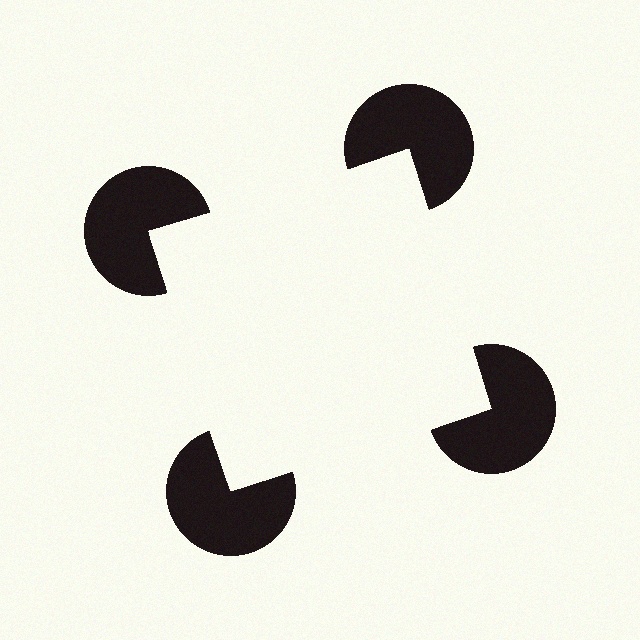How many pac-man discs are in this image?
There are 4 — one at each vertex of the illusory square.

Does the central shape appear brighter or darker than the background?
It typically appears slightly brighter than the background, even though no actual brightness change is drawn.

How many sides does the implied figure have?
4 sides.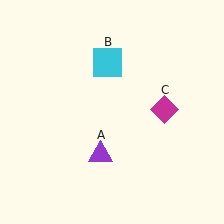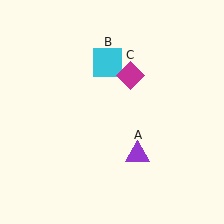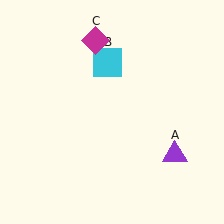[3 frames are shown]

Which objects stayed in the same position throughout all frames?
Cyan square (object B) remained stationary.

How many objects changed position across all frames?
2 objects changed position: purple triangle (object A), magenta diamond (object C).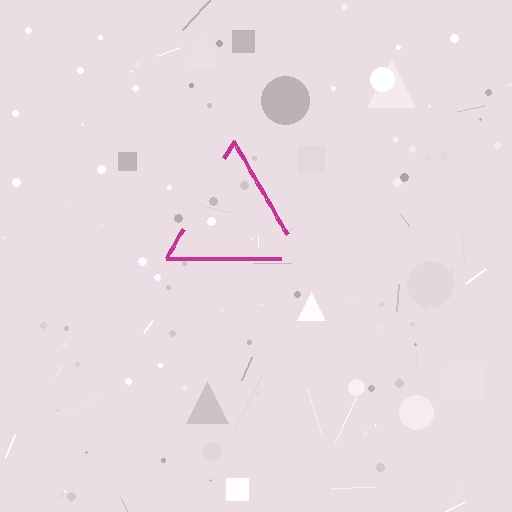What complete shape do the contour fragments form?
The contour fragments form a triangle.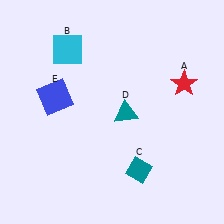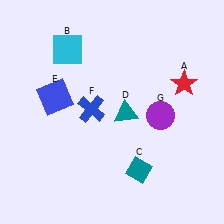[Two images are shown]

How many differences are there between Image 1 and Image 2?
There are 2 differences between the two images.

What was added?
A blue cross (F), a purple circle (G) were added in Image 2.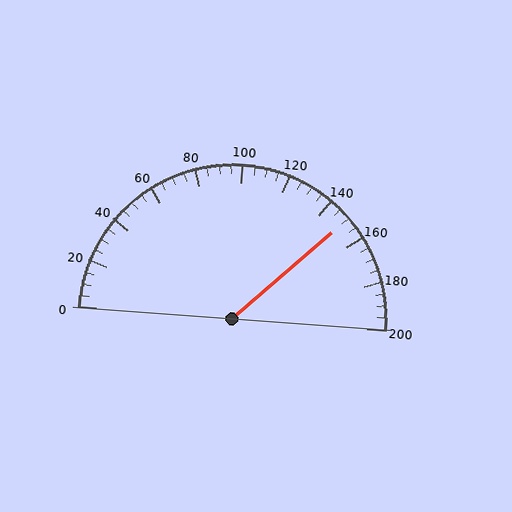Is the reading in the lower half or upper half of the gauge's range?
The reading is in the upper half of the range (0 to 200).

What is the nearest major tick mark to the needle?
The nearest major tick mark is 160.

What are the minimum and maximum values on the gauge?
The gauge ranges from 0 to 200.